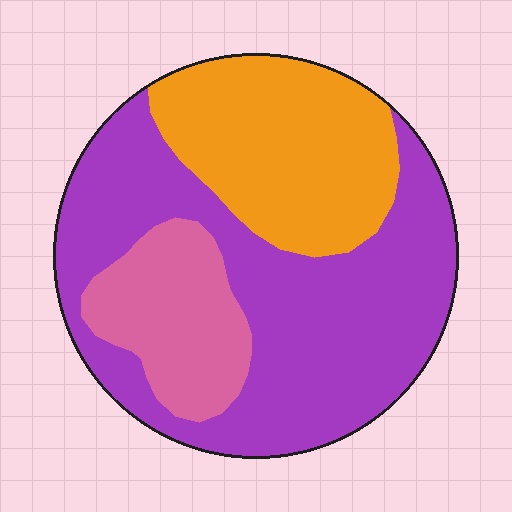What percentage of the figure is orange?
Orange takes up about one quarter (1/4) of the figure.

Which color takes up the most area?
Purple, at roughly 55%.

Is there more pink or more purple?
Purple.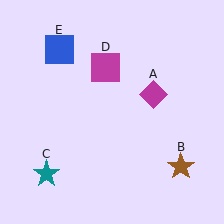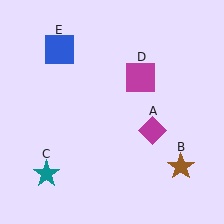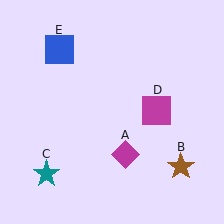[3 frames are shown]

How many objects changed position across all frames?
2 objects changed position: magenta diamond (object A), magenta square (object D).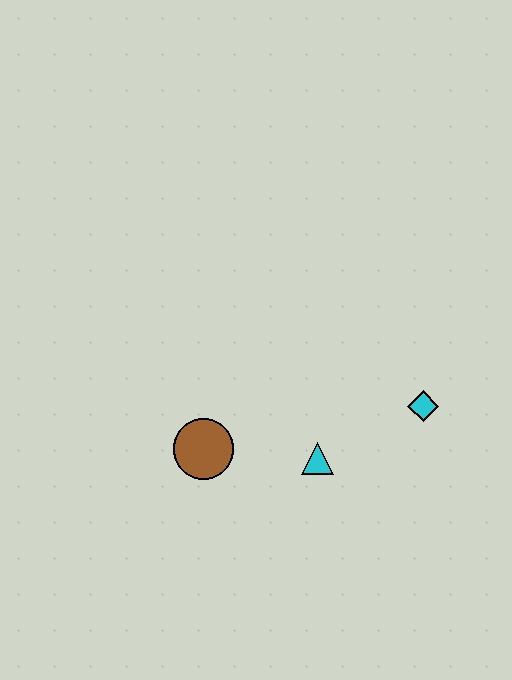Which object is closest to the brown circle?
The cyan triangle is closest to the brown circle.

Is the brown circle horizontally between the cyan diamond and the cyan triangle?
No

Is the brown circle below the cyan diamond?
Yes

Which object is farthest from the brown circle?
The cyan diamond is farthest from the brown circle.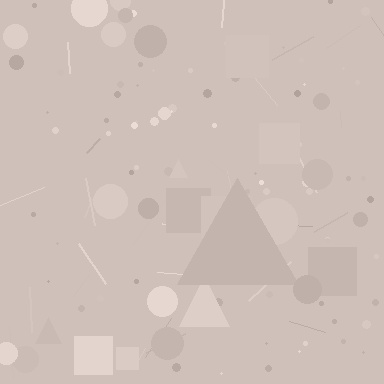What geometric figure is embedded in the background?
A triangle is embedded in the background.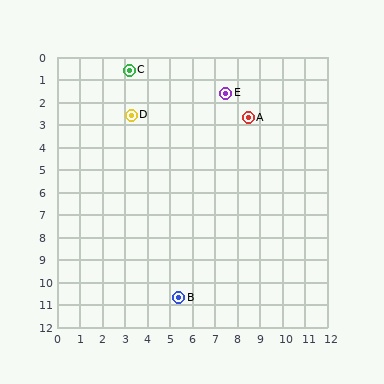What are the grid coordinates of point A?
Point A is at approximately (8.5, 2.7).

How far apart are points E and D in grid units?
Points E and D are about 4.3 grid units apart.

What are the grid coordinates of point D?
Point D is at approximately (3.3, 2.6).